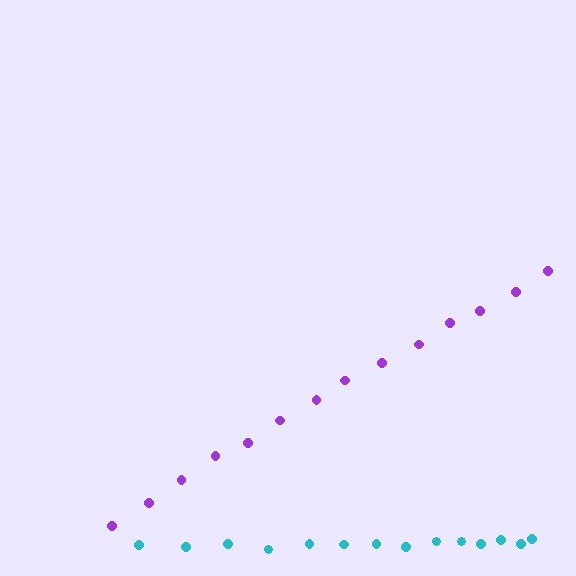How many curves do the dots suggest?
There are 2 distinct paths.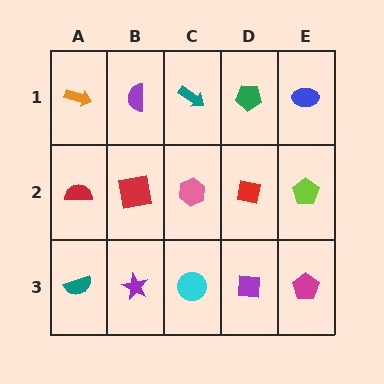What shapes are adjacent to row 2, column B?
A purple semicircle (row 1, column B), a purple star (row 3, column B), a red semicircle (row 2, column A), a pink hexagon (row 2, column C).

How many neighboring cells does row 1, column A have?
2.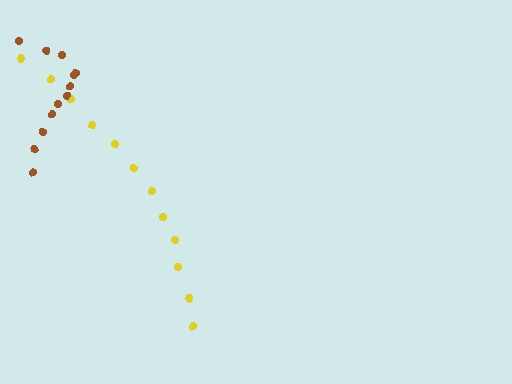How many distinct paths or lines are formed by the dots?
There are 2 distinct paths.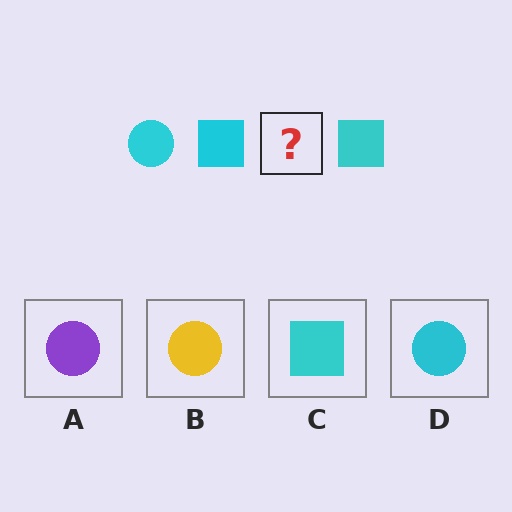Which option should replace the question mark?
Option D.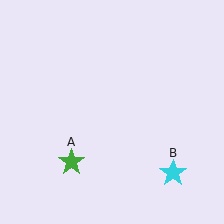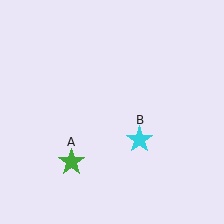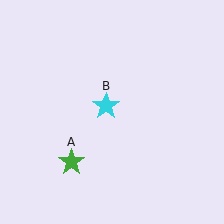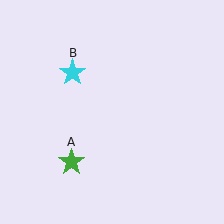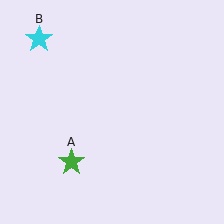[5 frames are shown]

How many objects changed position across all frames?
1 object changed position: cyan star (object B).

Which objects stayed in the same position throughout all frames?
Green star (object A) remained stationary.